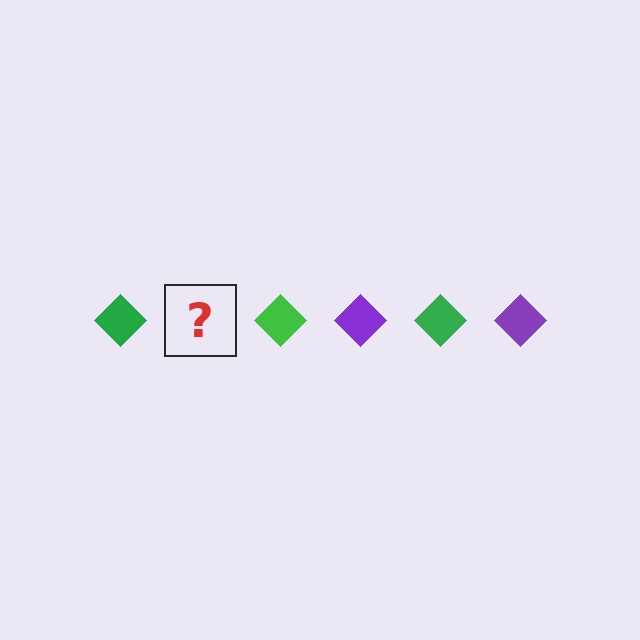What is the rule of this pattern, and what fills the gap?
The rule is that the pattern cycles through green, purple diamonds. The gap should be filled with a purple diamond.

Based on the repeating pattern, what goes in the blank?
The blank should be a purple diamond.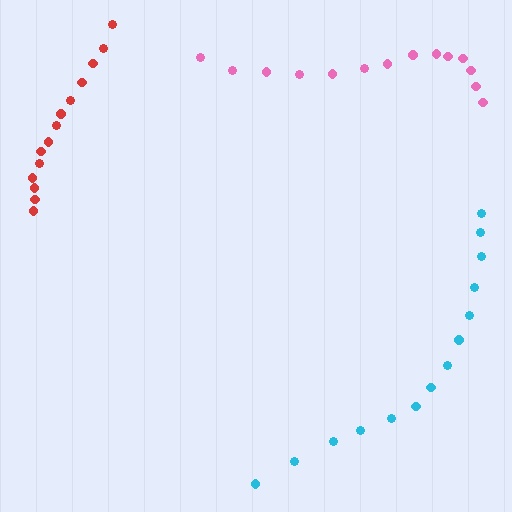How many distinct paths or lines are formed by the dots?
There are 3 distinct paths.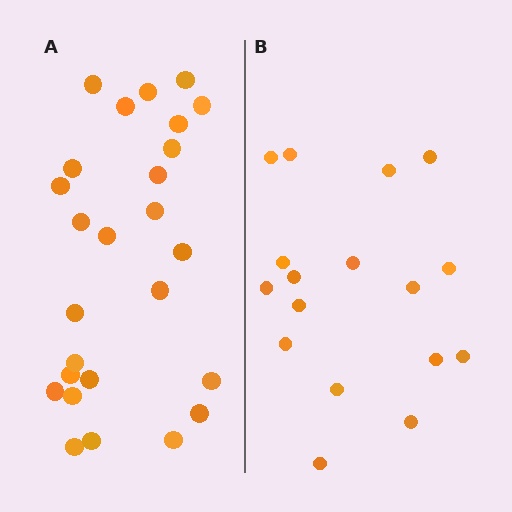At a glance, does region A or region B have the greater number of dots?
Region A (the left region) has more dots.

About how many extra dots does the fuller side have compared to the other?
Region A has roughly 8 or so more dots than region B.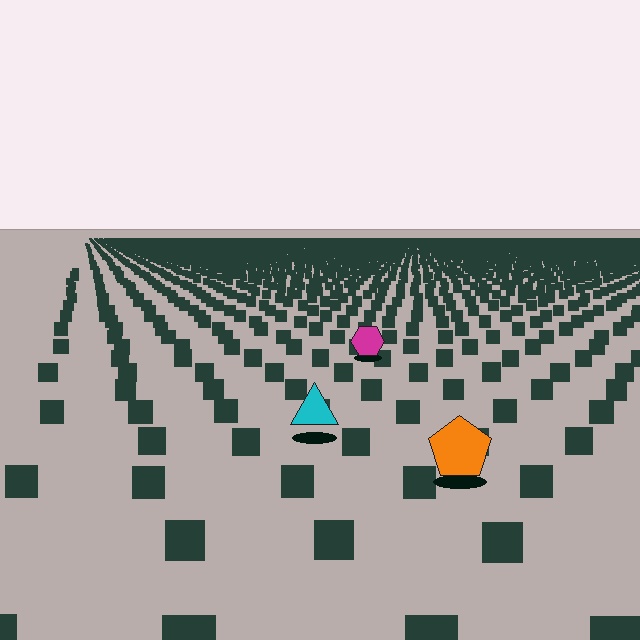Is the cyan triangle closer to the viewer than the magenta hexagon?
Yes. The cyan triangle is closer — you can tell from the texture gradient: the ground texture is coarser near it.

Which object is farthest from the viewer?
The magenta hexagon is farthest from the viewer. It appears smaller and the ground texture around it is denser.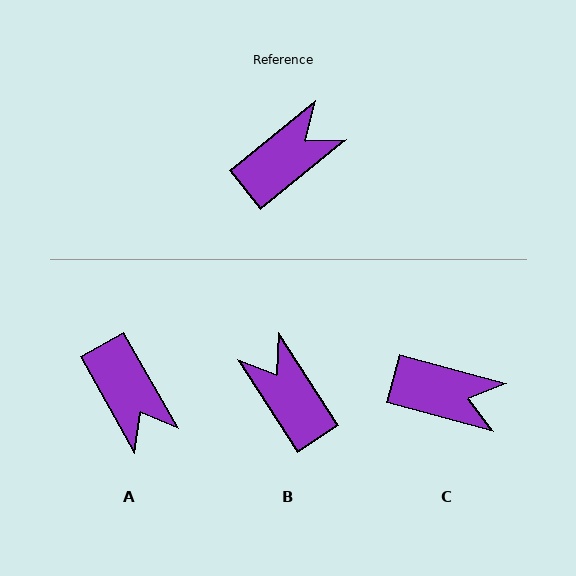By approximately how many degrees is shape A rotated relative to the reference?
Approximately 100 degrees clockwise.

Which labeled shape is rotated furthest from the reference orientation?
A, about 100 degrees away.